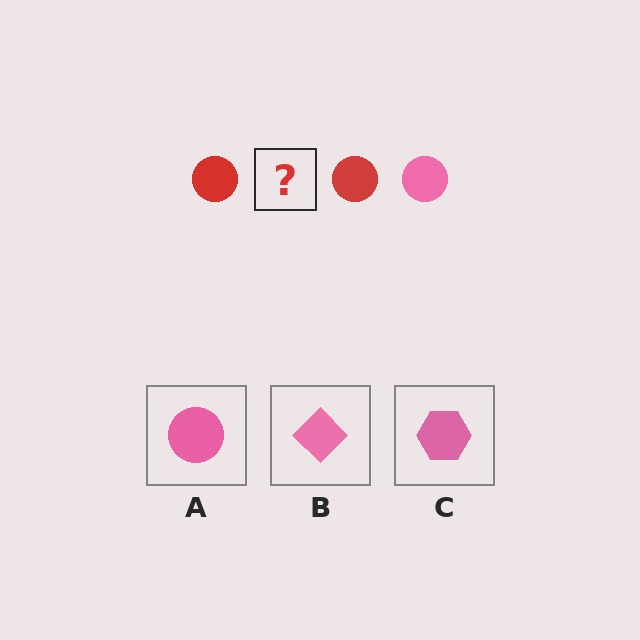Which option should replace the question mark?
Option A.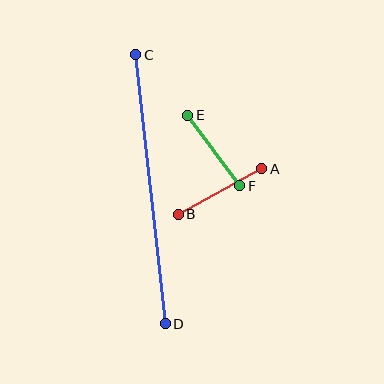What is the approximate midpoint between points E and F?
The midpoint is at approximately (214, 150) pixels.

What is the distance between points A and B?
The distance is approximately 95 pixels.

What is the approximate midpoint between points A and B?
The midpoint is at approximately (220, 192) pixels.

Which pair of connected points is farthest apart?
Points C and D are farthest apart.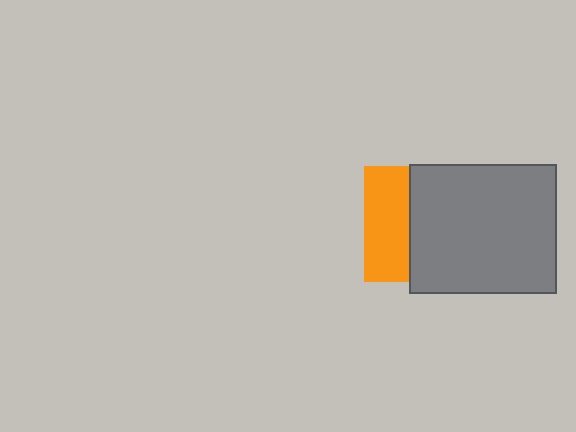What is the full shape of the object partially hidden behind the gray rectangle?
The partially hidden object is an orange square.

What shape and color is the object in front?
The object in front is a gray rectangle.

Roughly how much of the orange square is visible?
A small part of it is visible (roughly 39%).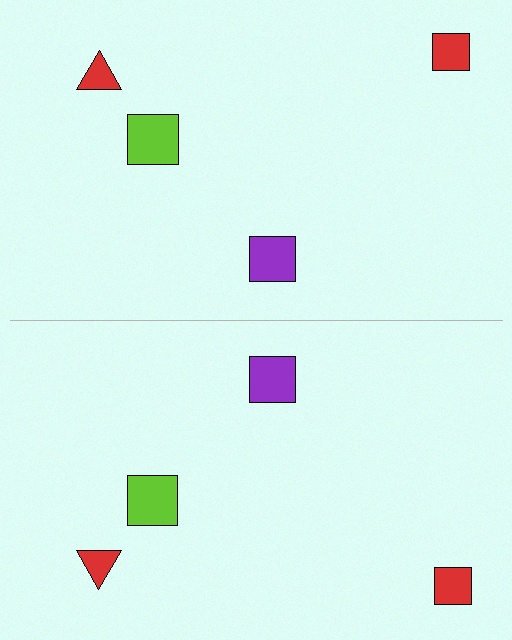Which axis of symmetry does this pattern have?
The pattern has a horizontal axis of symmetry running through the center of the image.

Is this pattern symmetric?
Yes, this pattern has bilateral (reflection) symmetry.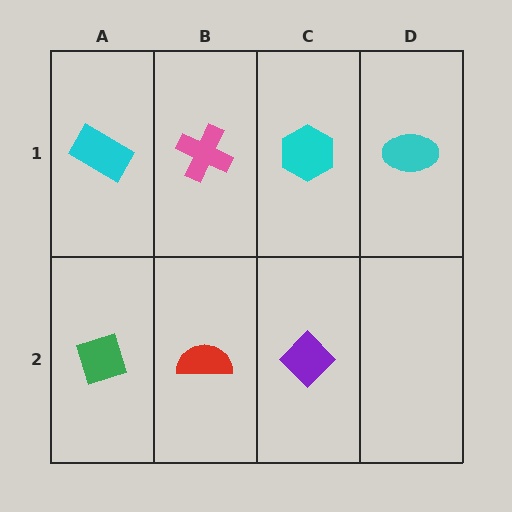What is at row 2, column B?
A red semicircle.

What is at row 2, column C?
A purple diamond.